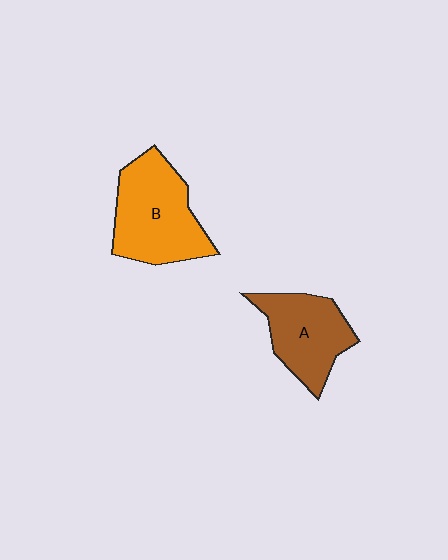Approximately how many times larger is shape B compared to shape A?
Approximately 1.3 times.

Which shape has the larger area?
Shape B (orange).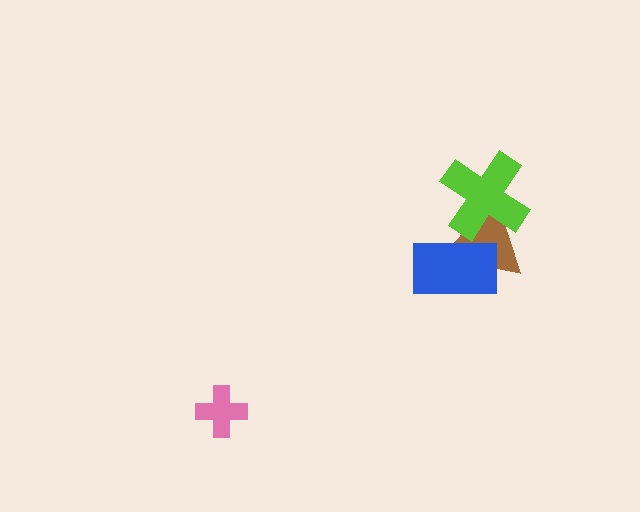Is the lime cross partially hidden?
No, no other shape covers it.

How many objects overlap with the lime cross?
1 object overlaps with the lime cross.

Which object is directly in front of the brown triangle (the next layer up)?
The blue rectangle is directly in front of the brown triangle.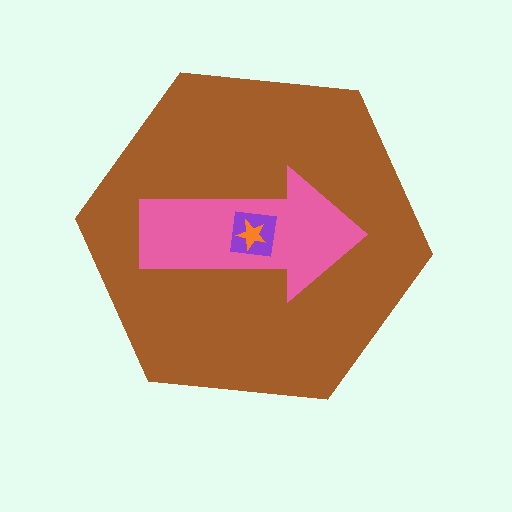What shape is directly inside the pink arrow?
The purple square.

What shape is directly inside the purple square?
The orange star.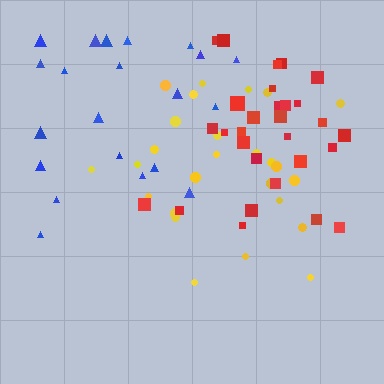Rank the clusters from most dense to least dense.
red, yellow, blue.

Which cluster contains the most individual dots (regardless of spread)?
Red (29).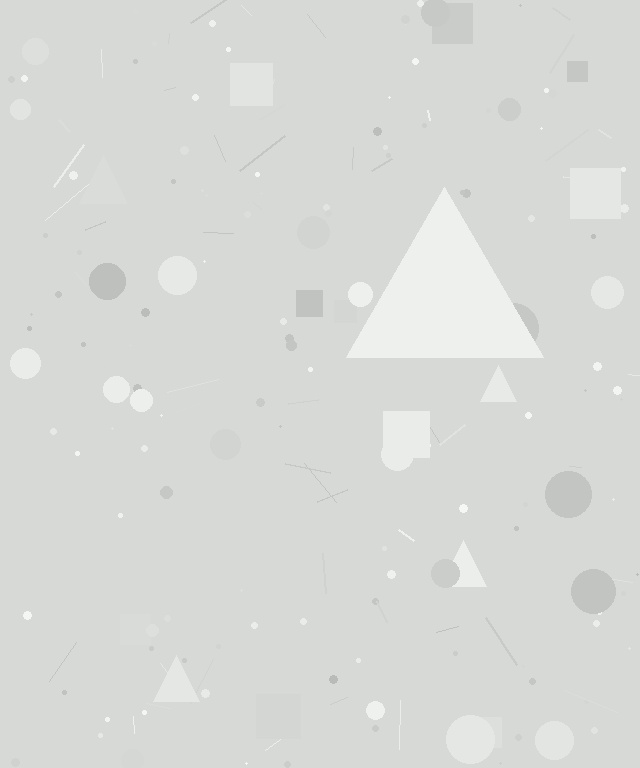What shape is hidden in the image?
A triangle is hidden in the image.